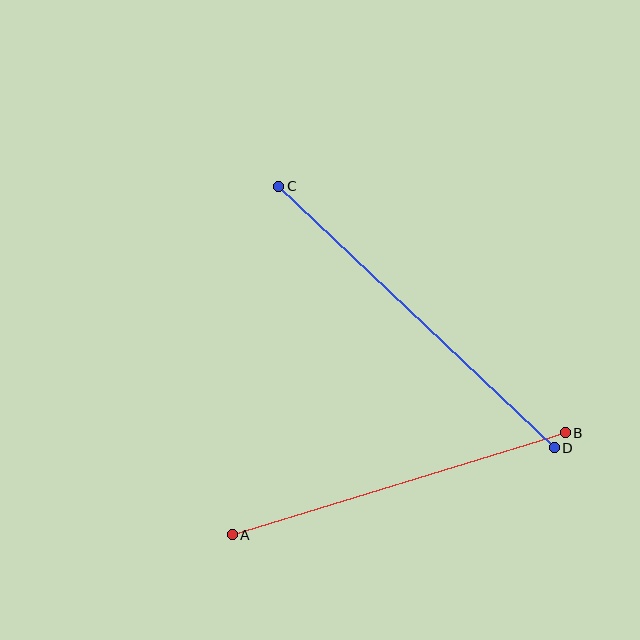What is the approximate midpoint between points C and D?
The midpoint is at approximately (416, 317) pixels.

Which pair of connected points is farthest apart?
Points C and D are farthest apart.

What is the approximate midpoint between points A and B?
The midpoint is at approximately (399, 484) pixels.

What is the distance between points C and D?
The distance is approximately 380 pixels.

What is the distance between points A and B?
The distance is approximately 348 pixels.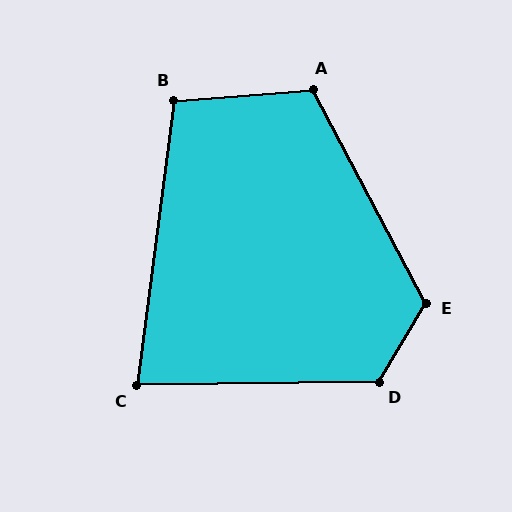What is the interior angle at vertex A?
Approximately 113 degrees (obtuse).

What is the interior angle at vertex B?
Approximately 102 degrees (obtuse).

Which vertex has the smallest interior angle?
C, at approximately 82 degrees.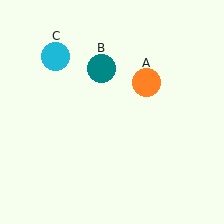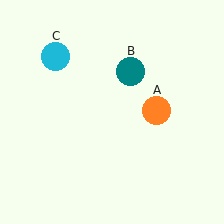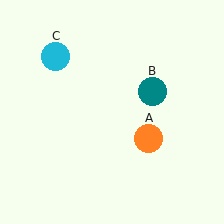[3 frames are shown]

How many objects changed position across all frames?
2 objects changed position: orange circle (object A), teal circle (object B).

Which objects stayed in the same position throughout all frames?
Cyan circle (object C) remained stationary.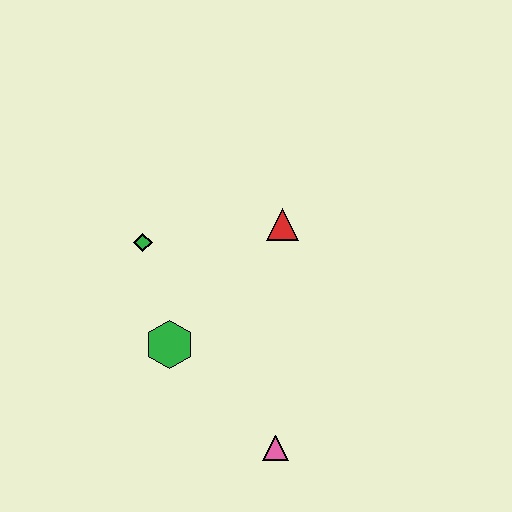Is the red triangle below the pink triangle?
No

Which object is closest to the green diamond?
The green hexagon is closest to the green diamond.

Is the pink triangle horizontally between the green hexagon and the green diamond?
No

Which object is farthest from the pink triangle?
The green diamond is farthest from the pink triangle.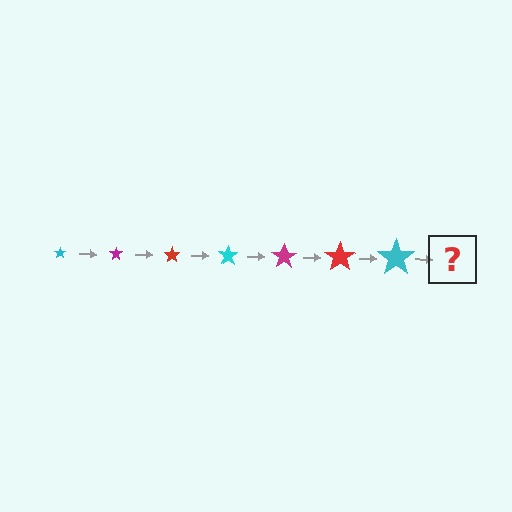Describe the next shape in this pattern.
It should be a magenta star, larger than the previous one.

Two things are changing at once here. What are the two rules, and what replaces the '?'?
The two rules are that the star grows larger each step and the color cycles through cyan, magenta, and red. The '?' should be a magenta star, larger than the previous one.